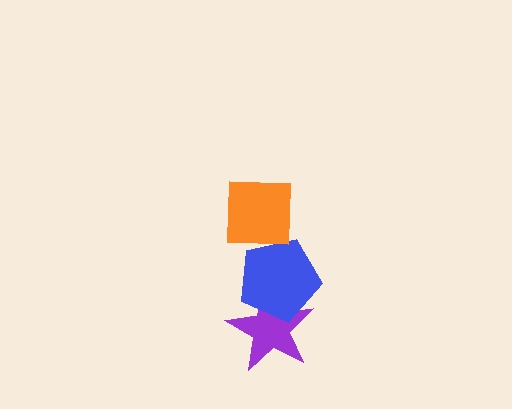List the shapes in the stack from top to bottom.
From top to bottom: the orange square, the blue pentagon, the purple star.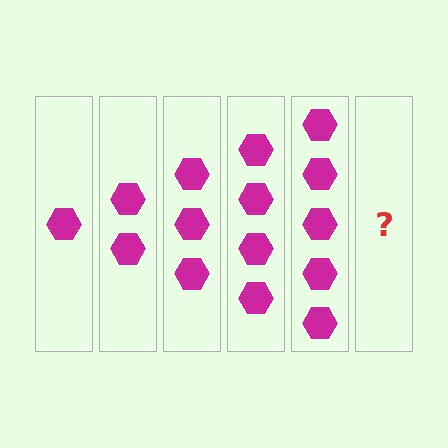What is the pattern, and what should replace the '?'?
The pattern is that each step adds one more hexagon. The '?' should be 6 hexagons.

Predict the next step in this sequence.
The next step is 6 hexagons.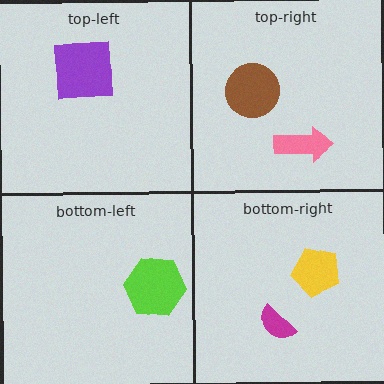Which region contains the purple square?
The top-left region.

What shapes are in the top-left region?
The purple square.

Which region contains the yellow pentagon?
The bottom-right region.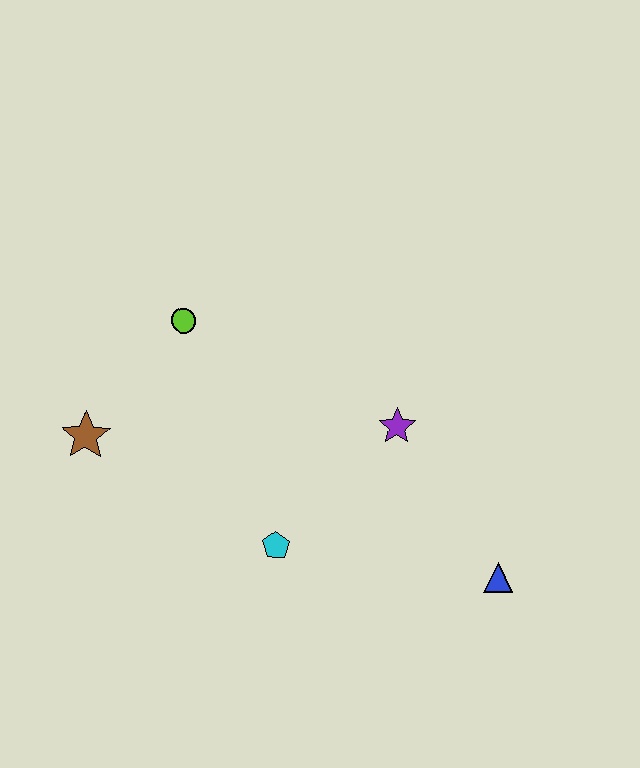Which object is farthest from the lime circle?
The blue triangle is farthest from the lime circle.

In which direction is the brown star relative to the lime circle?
The brown star is below the lime circle.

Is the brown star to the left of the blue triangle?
Yes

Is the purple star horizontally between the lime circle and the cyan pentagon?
No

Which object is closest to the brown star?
The lime circle is closest to the brown star.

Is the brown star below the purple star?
Yes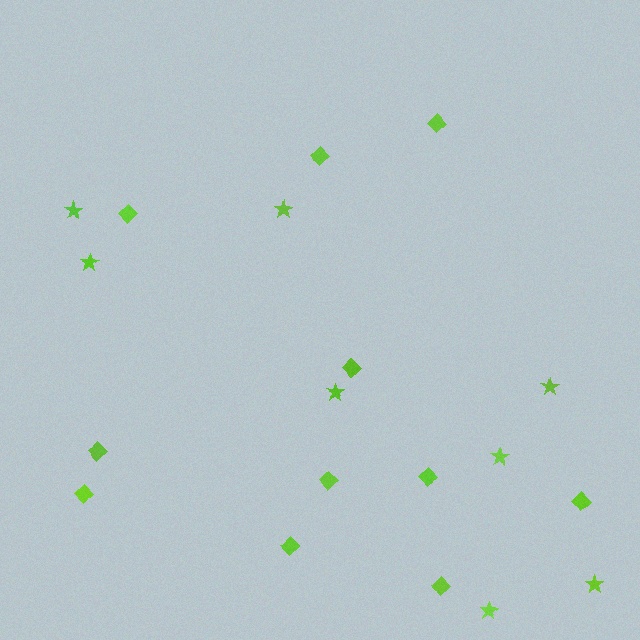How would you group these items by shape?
There are 2 groups: one group of diamonds (11) and one group of stars (8).